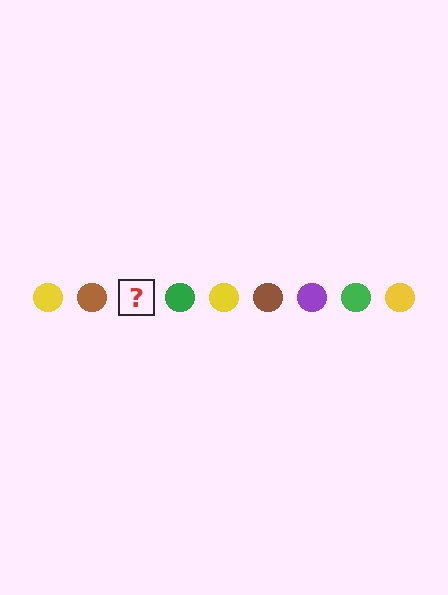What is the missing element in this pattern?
The missing element is a purple circle.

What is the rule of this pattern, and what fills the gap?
The rule is that the pattern cycles through yellow, brown, purple, green circles. The gap should be filled with a purple circle.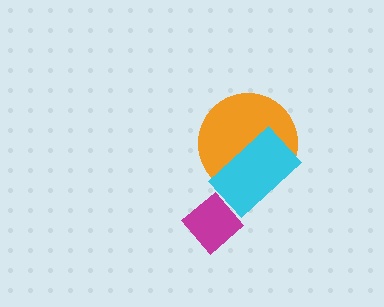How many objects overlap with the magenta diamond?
0 objects overlap with the magenta diamond.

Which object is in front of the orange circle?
The cyan rectangle is in front of the orange circle.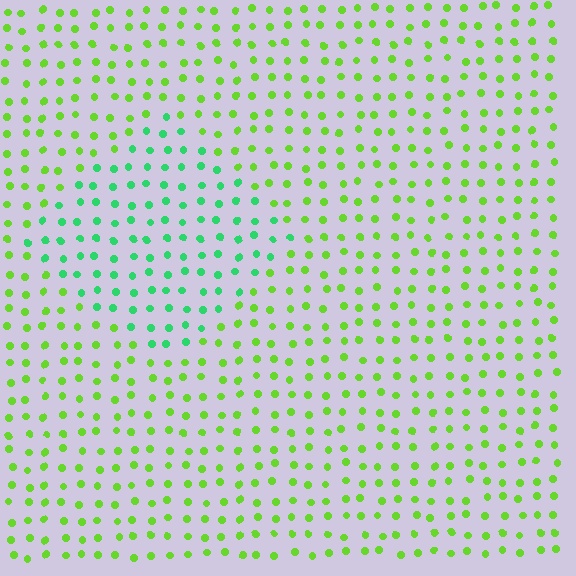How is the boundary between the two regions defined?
The boundary is defined purely by a slight shift in hue (about 43 degrees). Spacing, size, and orientation are identical on both sides.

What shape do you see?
I see a diamond.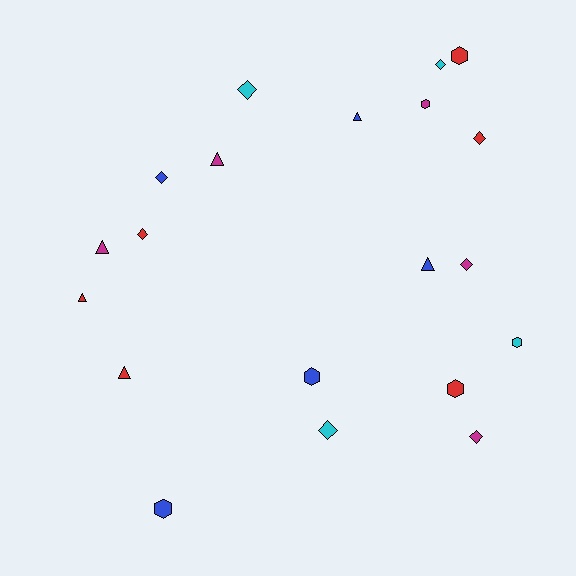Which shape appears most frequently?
Diamond, with 8 objects.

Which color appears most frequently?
Red, with 6 objects.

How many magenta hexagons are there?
There is 1 magenta hexagon.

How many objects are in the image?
There are 20 objects.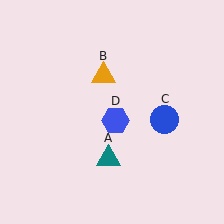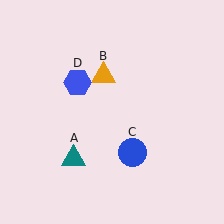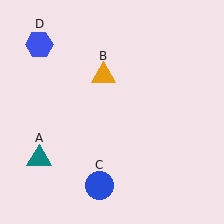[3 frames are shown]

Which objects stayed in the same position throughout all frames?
Orange triangle (object B) remained stationary.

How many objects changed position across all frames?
3 objects changed position: teal triangle (object A), blue circle (object C), blue hexagon (object D).